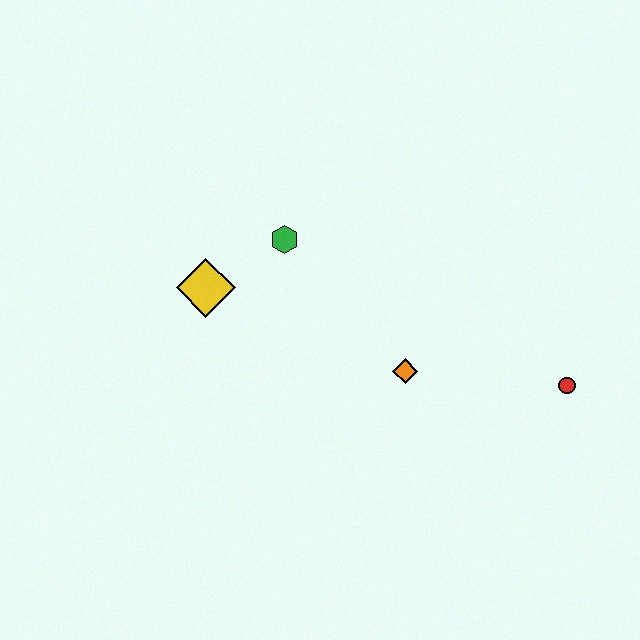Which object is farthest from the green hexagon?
The red circle is farthest from the green hexagon.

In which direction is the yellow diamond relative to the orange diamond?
The yellow diamond is to the left of the orange diamond.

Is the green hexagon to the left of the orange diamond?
Yes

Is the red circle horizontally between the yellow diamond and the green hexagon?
No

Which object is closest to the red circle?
The orange diamond is closest to the red circle.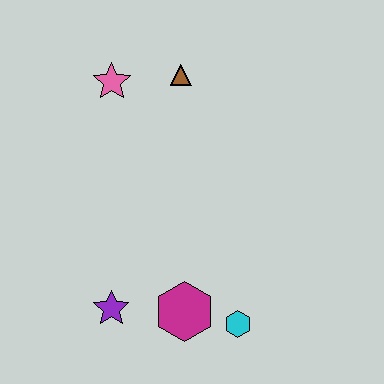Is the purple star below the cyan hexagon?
No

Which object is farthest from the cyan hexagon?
The pink star is farthest from the cyan hexagon.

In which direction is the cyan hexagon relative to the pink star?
The cyan hexagon is below the pink star.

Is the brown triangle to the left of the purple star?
No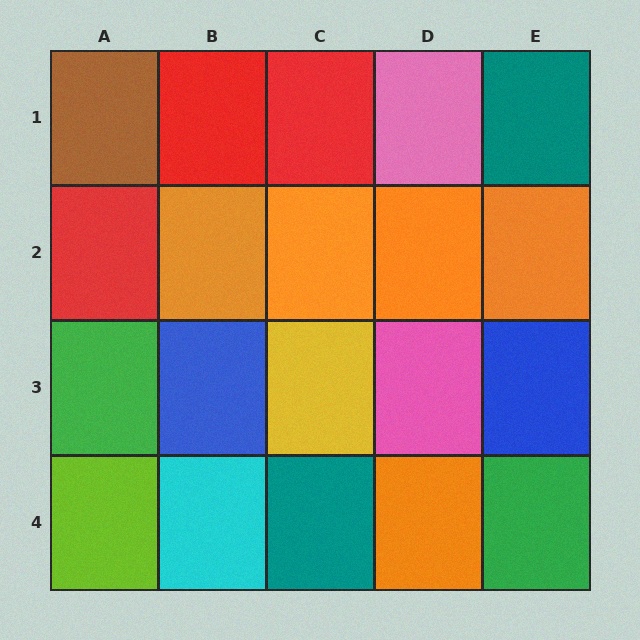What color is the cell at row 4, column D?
Orange.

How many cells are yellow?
1 cell is yellow.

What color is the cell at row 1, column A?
Brown.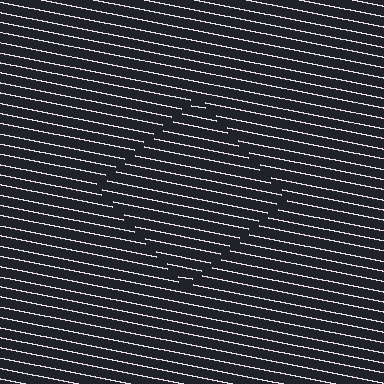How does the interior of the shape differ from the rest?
The interior of the shape contains the same grating, shifted by half a period — the contour is defined by the phase discontinuity where line-ends from the inner and outer gratings abut.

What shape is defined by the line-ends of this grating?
An illusory square. The interior of the shape contains the same grating, shifted by half a period — the contour is defined by the phase discontinuity where line-ends from the inner and outer gratings abut.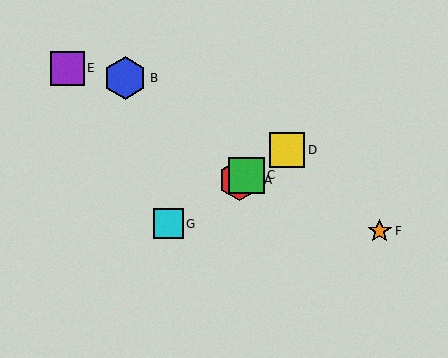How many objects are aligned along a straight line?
4 objects (A, C, D, G) are aligned along a straight line.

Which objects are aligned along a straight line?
Objects A, C, D, G are aligned along a straight line.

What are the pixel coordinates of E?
Object E is at (67, 68).